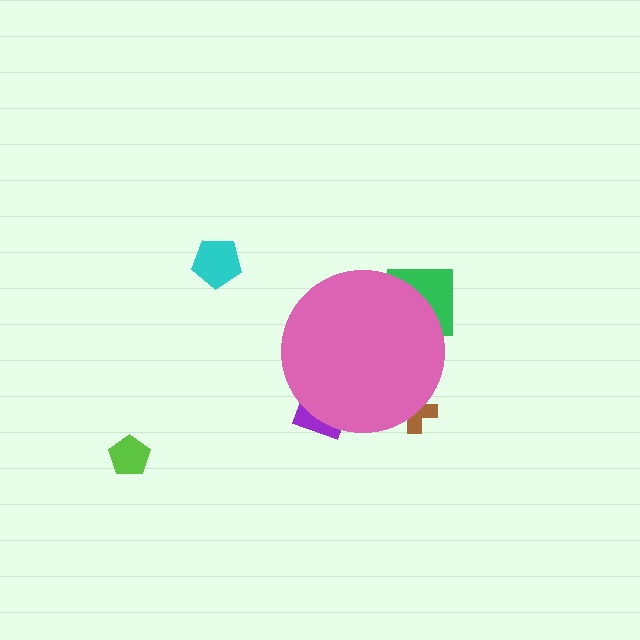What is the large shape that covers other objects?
A pink circle.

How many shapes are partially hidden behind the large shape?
3 shapes are partially hidden.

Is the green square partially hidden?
Yes, the green square is partially hidden behind the pink circle.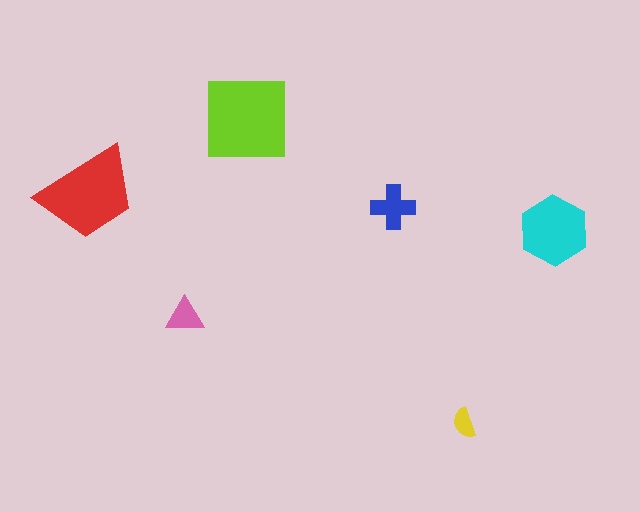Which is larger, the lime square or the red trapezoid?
The lime square.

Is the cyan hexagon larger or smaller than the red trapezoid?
Smaller.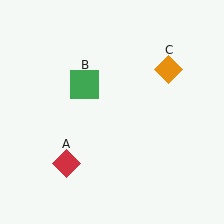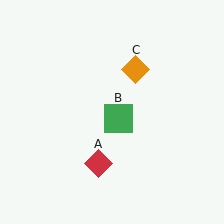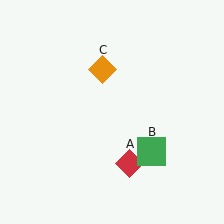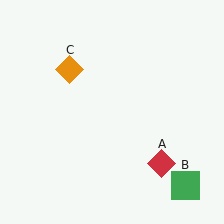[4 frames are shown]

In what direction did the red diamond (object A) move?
The red diamond (object A) moved right.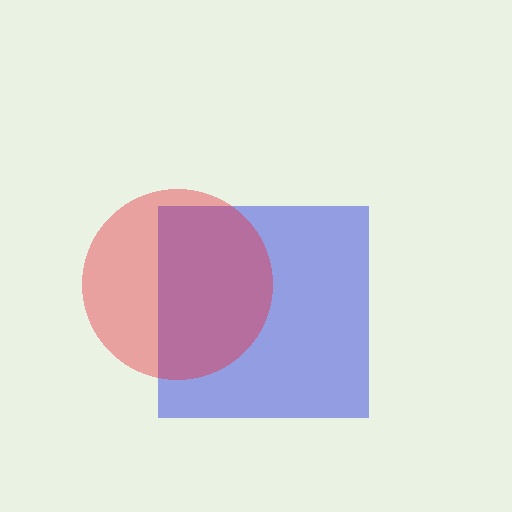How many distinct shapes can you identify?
There are 2 distinct shapes: a blue square, a red circle.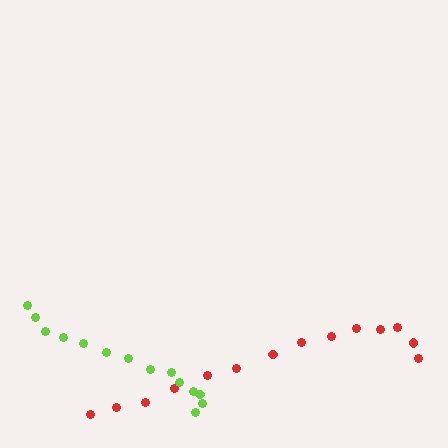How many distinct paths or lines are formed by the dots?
There are 2 distinct paths.